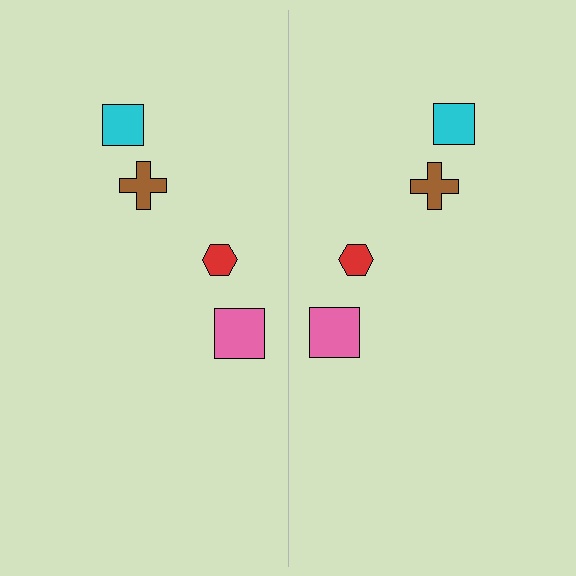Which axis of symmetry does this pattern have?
The pattern has a vertical axis of symmetry running through the center of the image.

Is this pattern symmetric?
Yes, this pattern has bilateral (reflection) symmetry.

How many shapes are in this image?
There are 8 shapes in this image.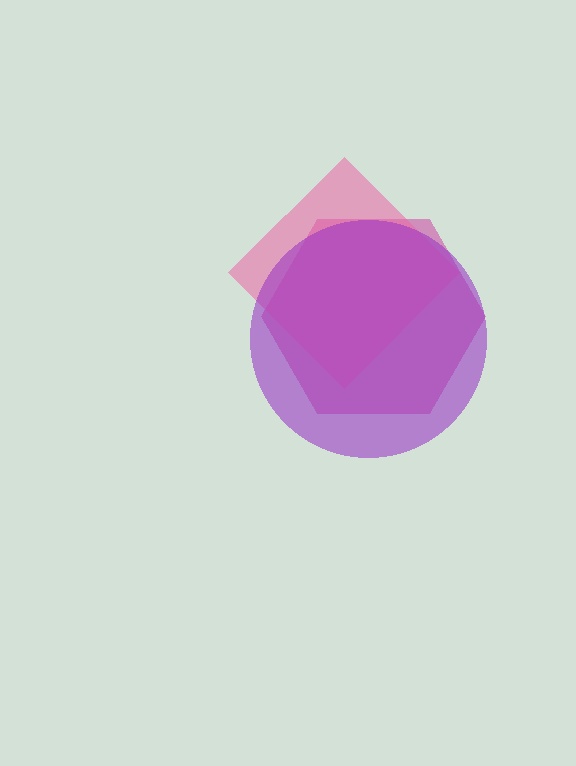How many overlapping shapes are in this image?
There are 3 overlapping shapes in the image.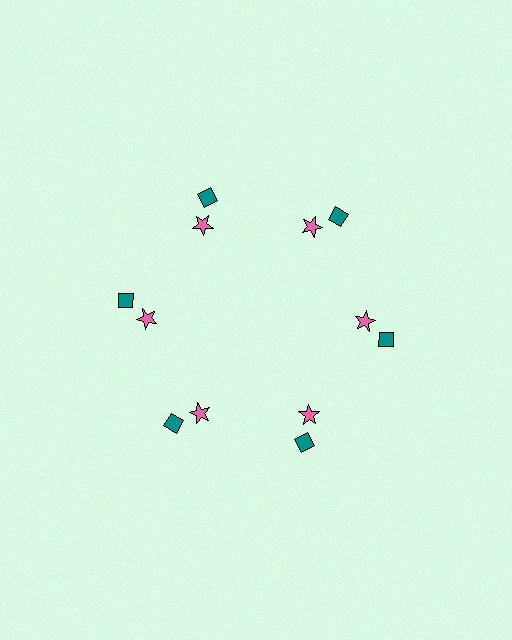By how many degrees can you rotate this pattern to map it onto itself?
The pattern maps onto itself every 60 degrees of rotation.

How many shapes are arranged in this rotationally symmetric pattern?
There are 12 shapes, arranged in 6 groups of 2.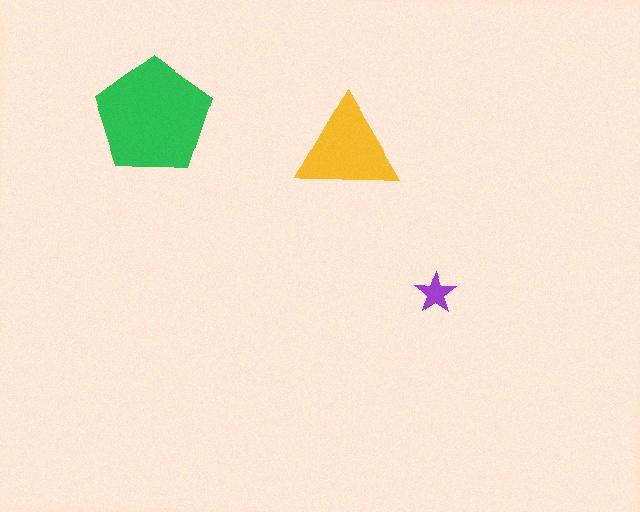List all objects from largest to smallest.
The green pentagon, the yellow triangle, the purple star.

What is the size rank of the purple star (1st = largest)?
3rd.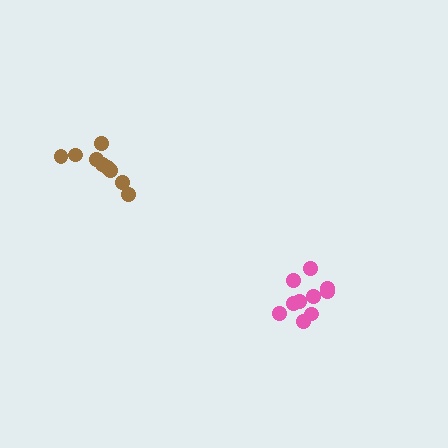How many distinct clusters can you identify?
There are 2 distinct clusters.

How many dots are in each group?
Group 1: 9 dots, Group 2: 10 dots (19 total).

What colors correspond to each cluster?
The clusters are colored: brown, pink.